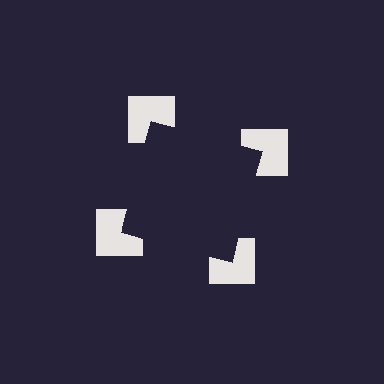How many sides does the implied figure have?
4 sides.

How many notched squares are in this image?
There are 4 — one at each vertex of the illusory square.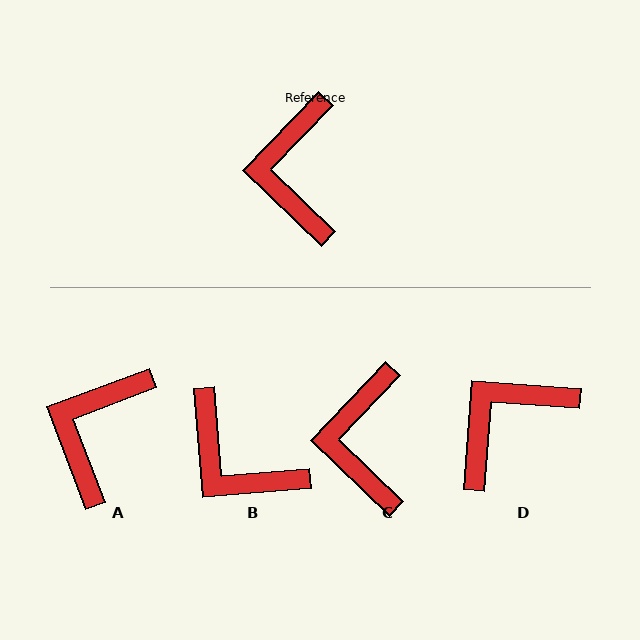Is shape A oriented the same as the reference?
No, it is off by about 25 degrees.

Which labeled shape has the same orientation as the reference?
C.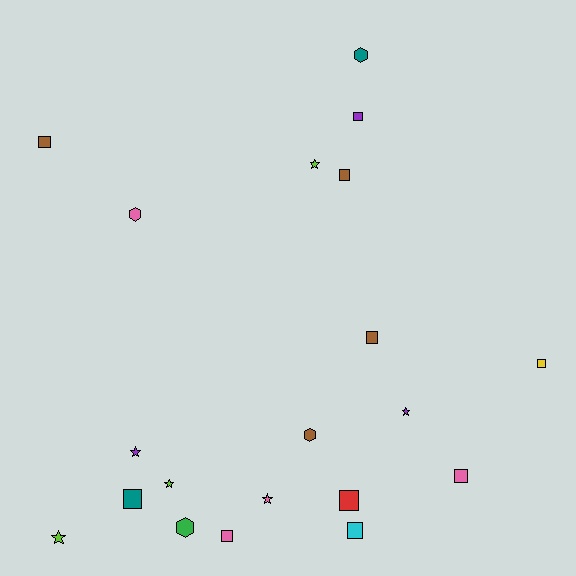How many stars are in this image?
There are 6 stars.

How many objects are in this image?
There are 20 objects.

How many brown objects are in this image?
There are 4 brown objects.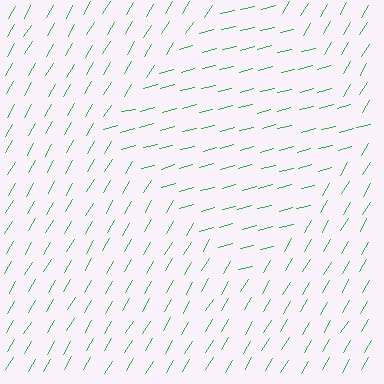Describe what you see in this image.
The image is filled with small green line segments. A diamond region in the image has lines oriented differently from the surrounding lines, creating a visible texture boundary.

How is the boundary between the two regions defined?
The boundary is defined purely by a change in line orientation (approximately 45 degrees difference). All lines are the same color and thickness.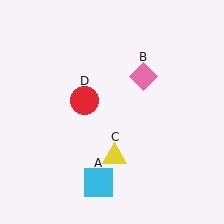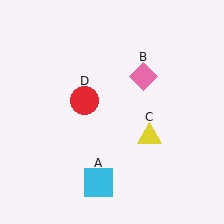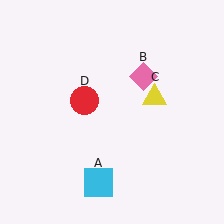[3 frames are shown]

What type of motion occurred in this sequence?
The yellow triangle (object C) rotated counterclockwise around the center of the scene.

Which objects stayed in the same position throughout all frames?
Cyan square (object A) and pink diamond (object B) and red circle (object D) remained stationary.